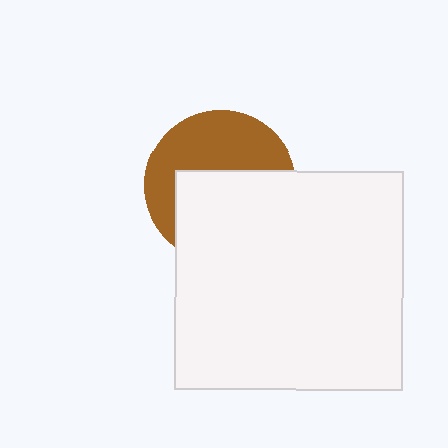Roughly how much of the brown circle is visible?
About half of it is visible (roughly 47%).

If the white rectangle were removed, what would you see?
You would see the complete brown circle.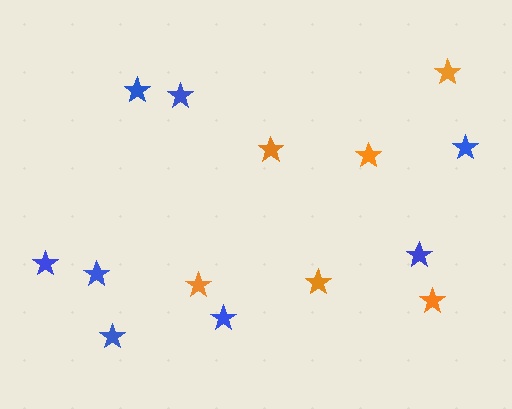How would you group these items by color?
There are 2 groups: one group of orange stars (6) and one group of blue stars (8).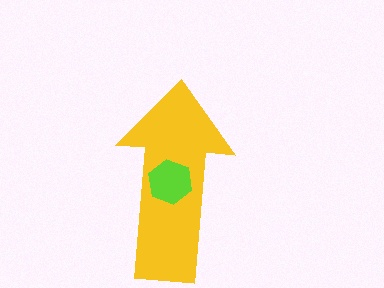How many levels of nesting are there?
2.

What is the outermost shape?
The yellow arrow.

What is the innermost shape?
The lime hexagon.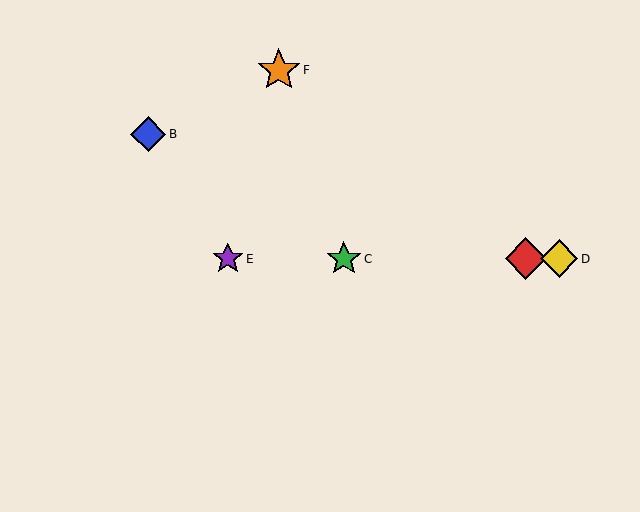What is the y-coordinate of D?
Object D is at y≈259.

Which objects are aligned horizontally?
Objects A, C, D, E are aligned horizontally.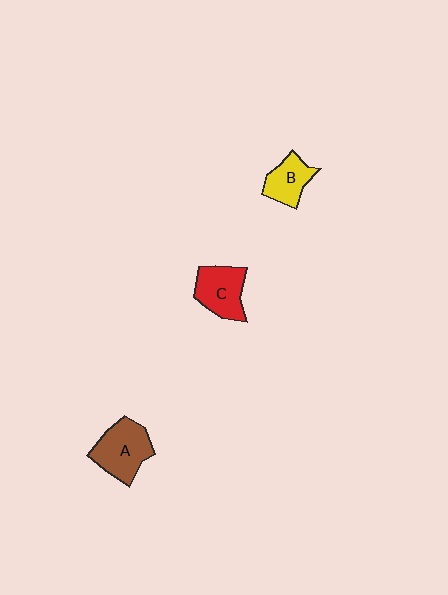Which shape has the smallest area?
Shape B (yellow).